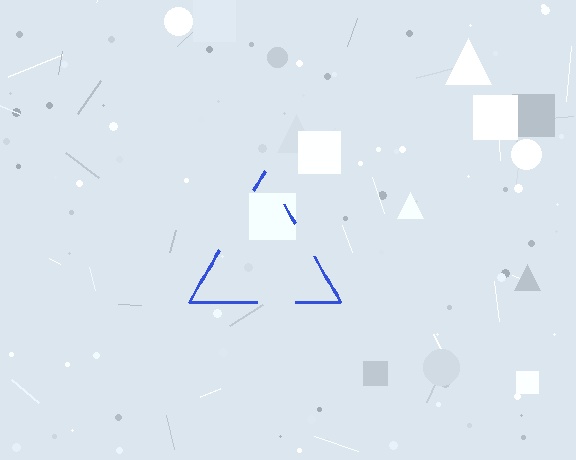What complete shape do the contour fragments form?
The contour fragments form a triangle.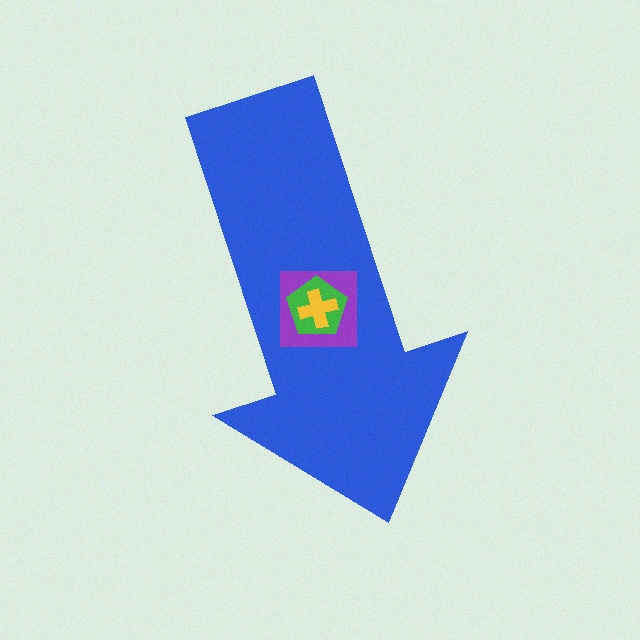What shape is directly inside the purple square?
The green pentagon.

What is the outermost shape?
The blue arrow.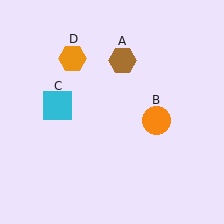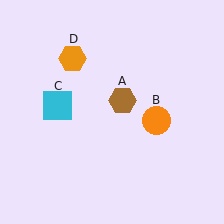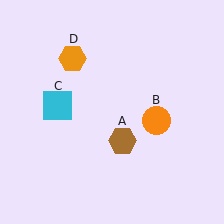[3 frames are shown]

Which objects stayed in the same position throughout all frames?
Orange circle (object B) and cyan square (object C) and orange hexagon (object D) remained stationary.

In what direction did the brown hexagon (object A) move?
The brown hexagon (object A) moved down.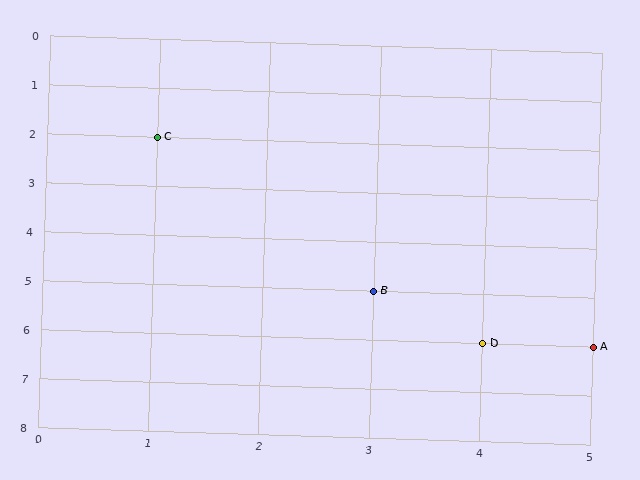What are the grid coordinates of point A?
Point A is at grid coordinates (5, 6).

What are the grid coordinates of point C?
Point C is at grid coordinates (1, 2).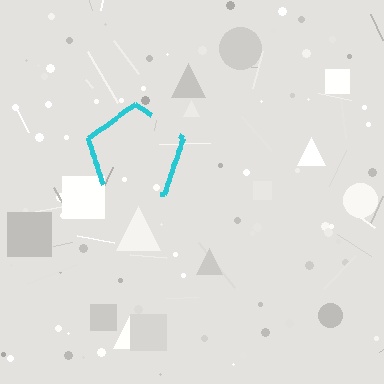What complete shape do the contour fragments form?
The contour fragments form a pentagon.